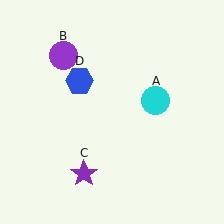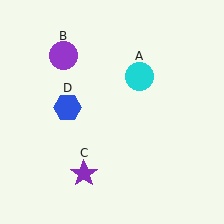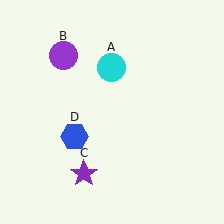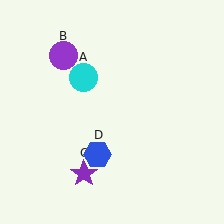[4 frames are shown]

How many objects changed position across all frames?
2 objects changed position: cyan circle (object A), blue hexagon (object D).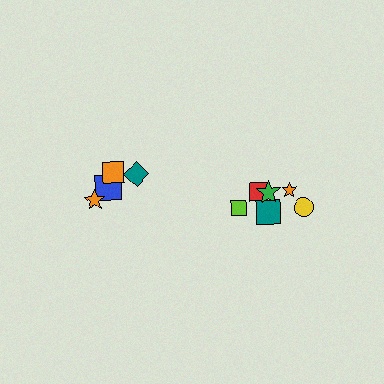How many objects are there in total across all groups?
There are 10 objects.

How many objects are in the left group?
There are 4 objects.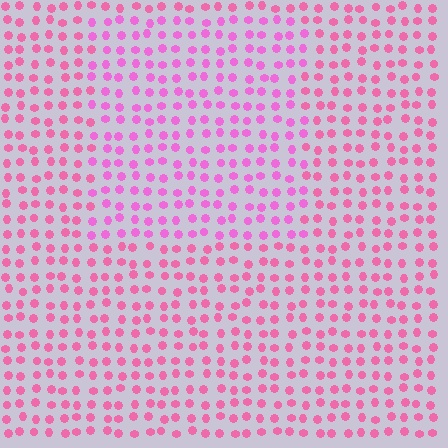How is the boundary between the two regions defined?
The boundary is defined purely by a slight shift in hue (about 21 degrees). Spacing, size, and orientation are identical on both sides.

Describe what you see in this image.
The image is filled with small pink elements in a uniform arrangement. A rectangle-shaped region is visible where the elements are tinted to a slightly different hue, forming a subtle color boundary.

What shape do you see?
I see a rectangle.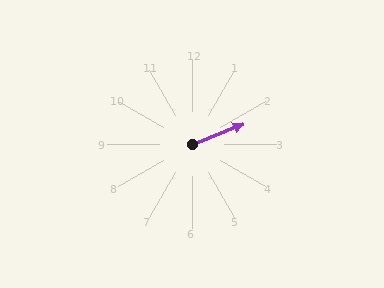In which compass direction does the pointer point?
East.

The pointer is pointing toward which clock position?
Roughly 2 o'clock.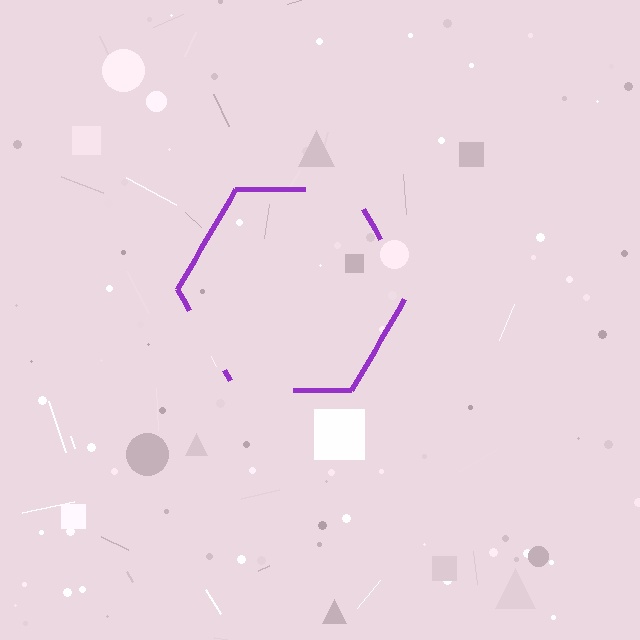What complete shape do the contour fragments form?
The contour fragments form a hexagon.